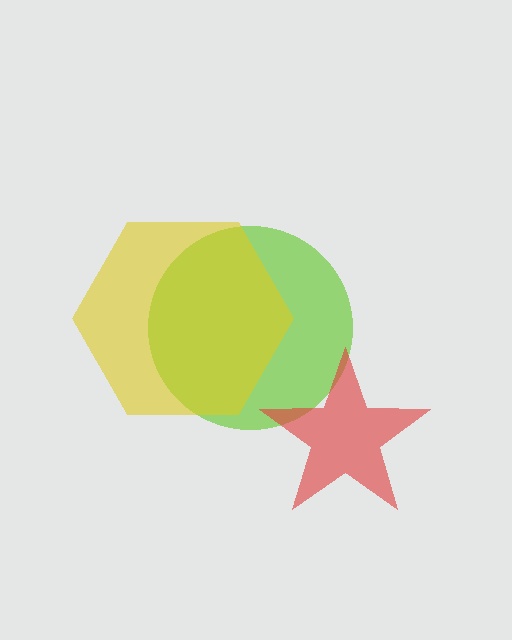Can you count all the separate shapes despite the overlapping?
Yes, there are 3 separate shapes.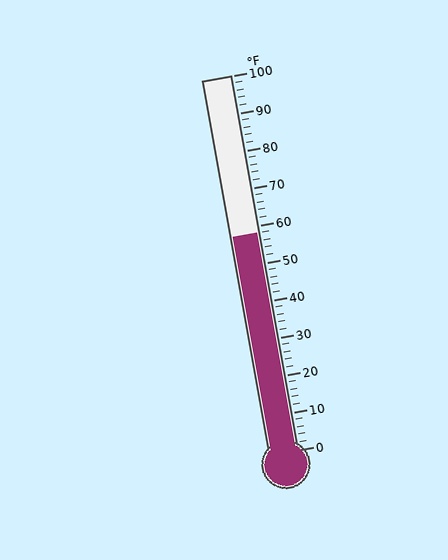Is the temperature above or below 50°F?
The temperature is above 50°F.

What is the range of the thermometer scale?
The thermometer scale ranges from 0°F to 100°F.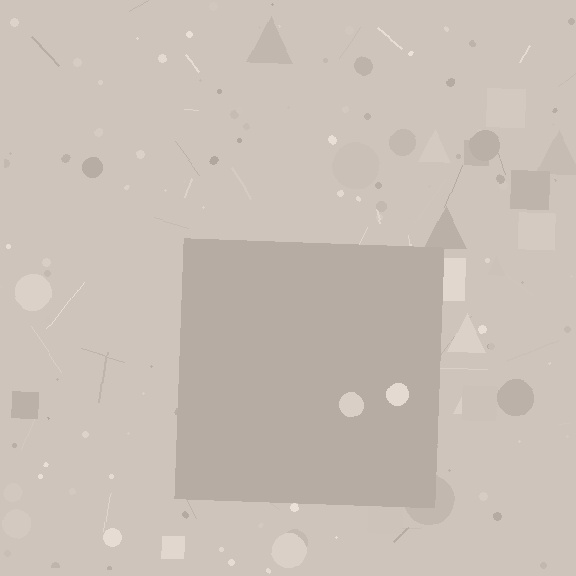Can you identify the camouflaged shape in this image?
The camouflaged shape is a square.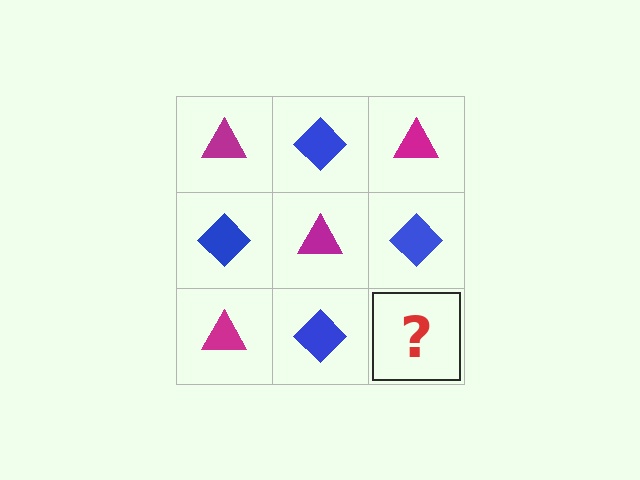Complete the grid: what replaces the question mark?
The question mark should be replaced with a magenta triangle.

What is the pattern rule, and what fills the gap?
The rule is that it alternates magenta triangle and blue diamond in a checkerboard pattern. The gap should be filled with a magenta triangle.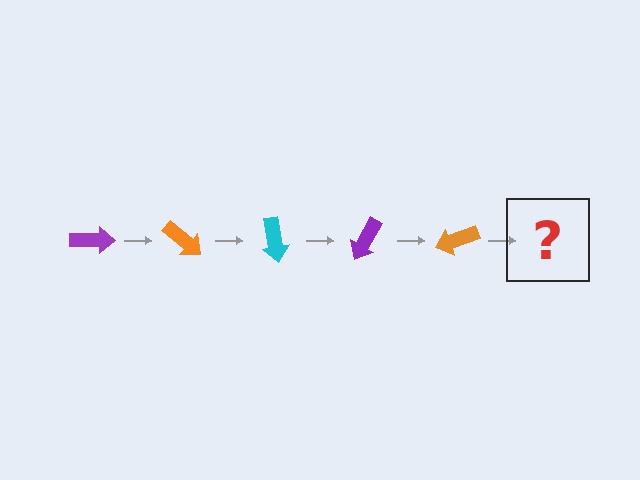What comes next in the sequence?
The next element should be a cyan arrow, rotated 200 degrees from the start.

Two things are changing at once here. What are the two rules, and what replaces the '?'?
The two rules are that it rotates 40 degrees each step and the color cycles through purple, orange, and cyan. The '?' should be a cyan arrow, rotated 200 degrees from the start.